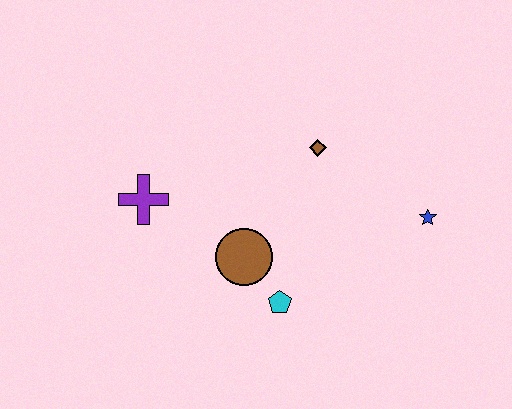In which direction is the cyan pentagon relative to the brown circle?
The cyan pentagon is below the brown circle.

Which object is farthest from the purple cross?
The blue star is farthest from the purple cross.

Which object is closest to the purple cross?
The brown circle is closest to the purple cross.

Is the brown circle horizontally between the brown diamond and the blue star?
No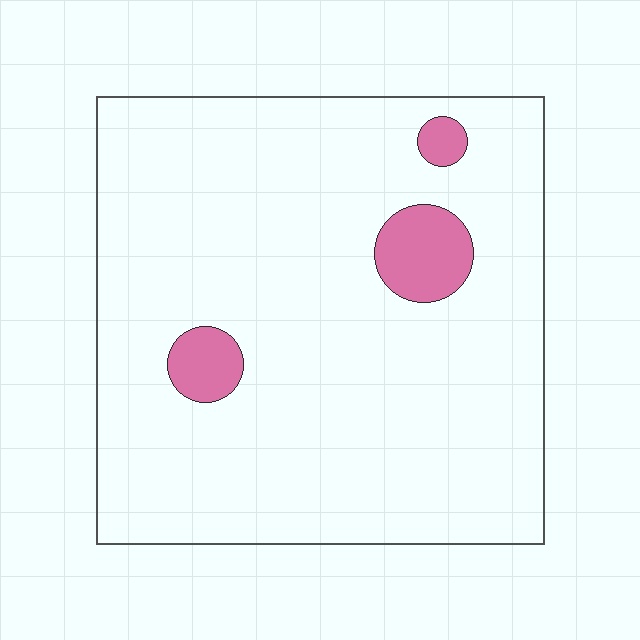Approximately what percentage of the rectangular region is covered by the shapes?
Approximately 5%.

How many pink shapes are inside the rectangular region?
3.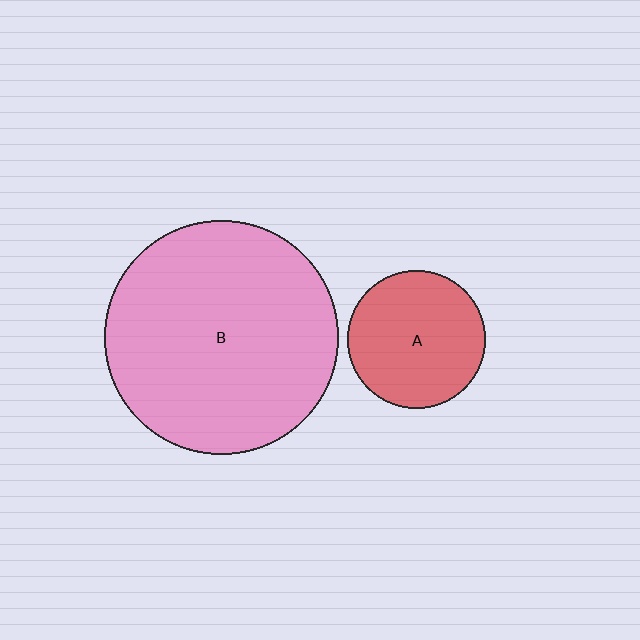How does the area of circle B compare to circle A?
Approximately 2.9 times.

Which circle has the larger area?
Circle B (pink).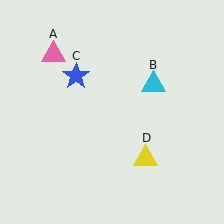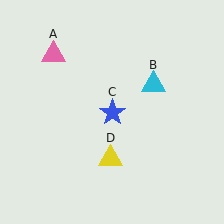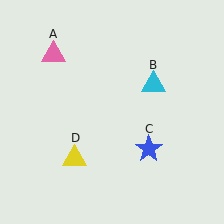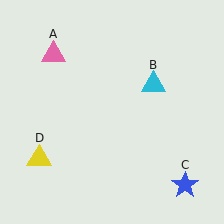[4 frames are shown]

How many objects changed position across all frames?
2 objects changed position: blue star (object C), yellow triangle (object D).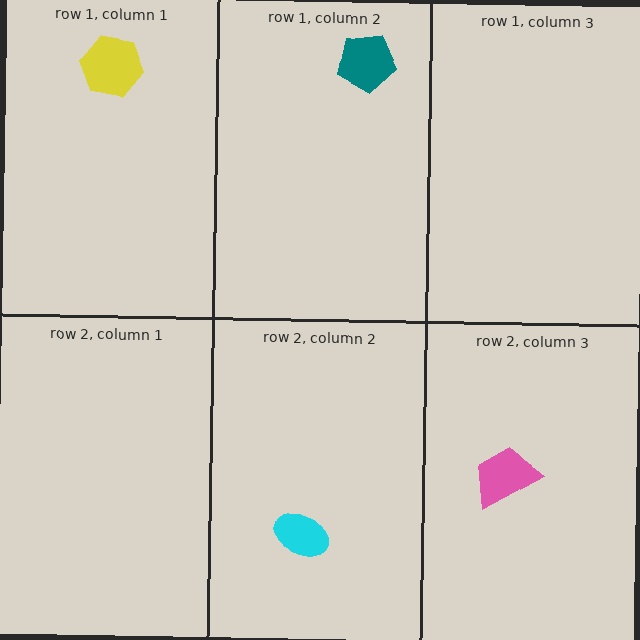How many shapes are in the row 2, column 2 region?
1.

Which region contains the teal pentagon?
The row 1, column 2 region.